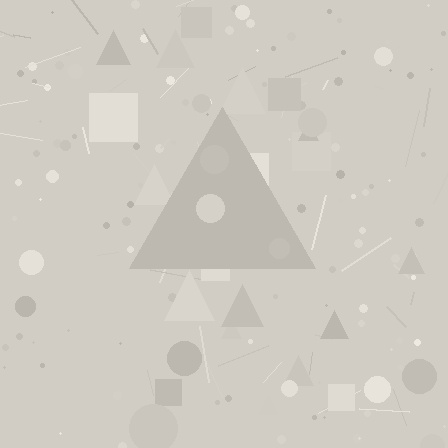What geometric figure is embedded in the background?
A triangle is embedded in the background.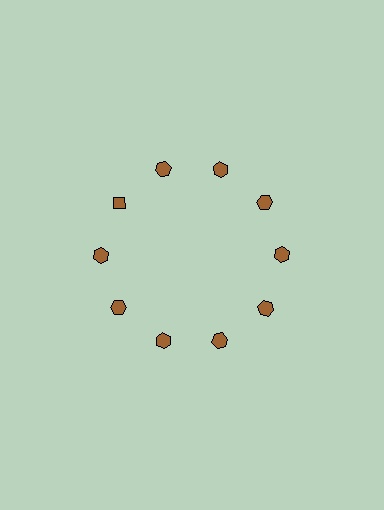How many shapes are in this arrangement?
There are 10 shapes arranged in a ring pattern.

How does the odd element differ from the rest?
It has a different shape: diamond instead of hexagon.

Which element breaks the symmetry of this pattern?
The brown diamond at roughly the 10 o'clock position breaks the symmetry. All other shapes are brown hexagons.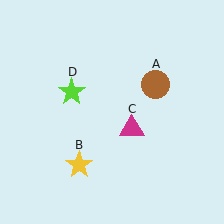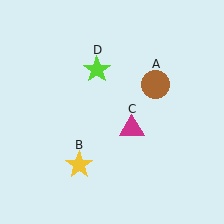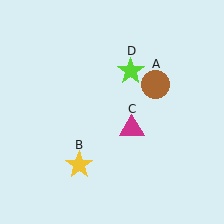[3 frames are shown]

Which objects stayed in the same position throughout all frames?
Brown circle (object A) and yellow star (object B) and magenta triangle (object C) remained stationary.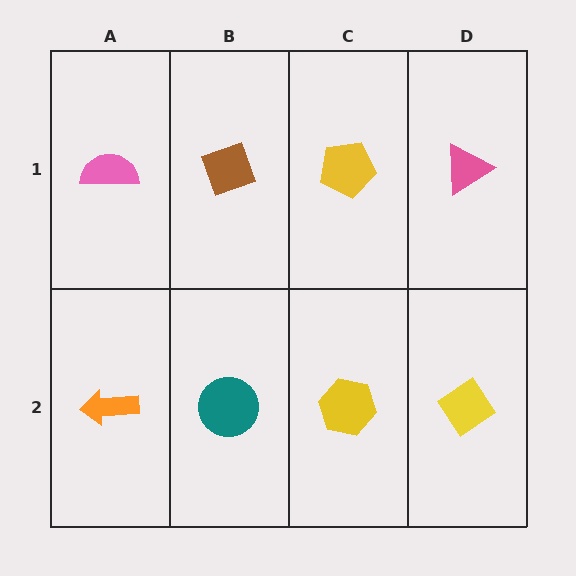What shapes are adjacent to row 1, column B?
A teal circle (row 2, column B), a pink semicircle (row 1, column A), a yellow pentagon (row 1, column C).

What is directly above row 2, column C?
A yellow pentagon.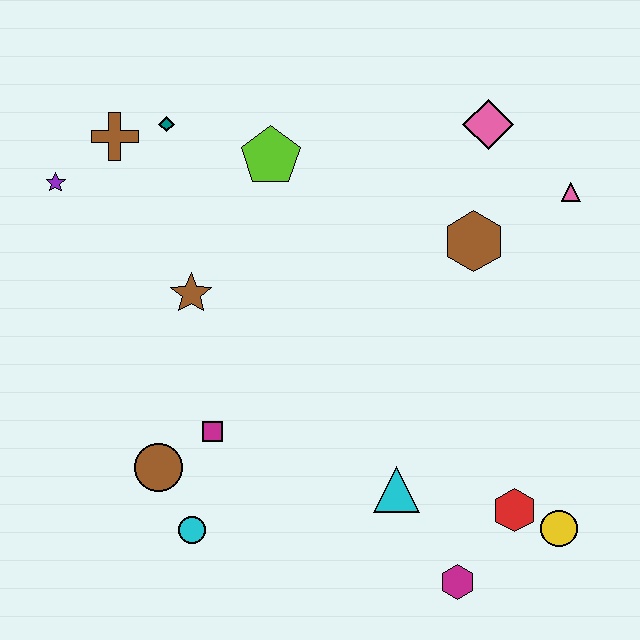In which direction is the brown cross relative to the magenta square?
The brown cross is above the magenta square.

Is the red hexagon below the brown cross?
Yes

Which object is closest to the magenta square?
The brown circle is closest to the magenta square.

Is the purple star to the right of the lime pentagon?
No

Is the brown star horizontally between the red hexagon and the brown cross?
Yes